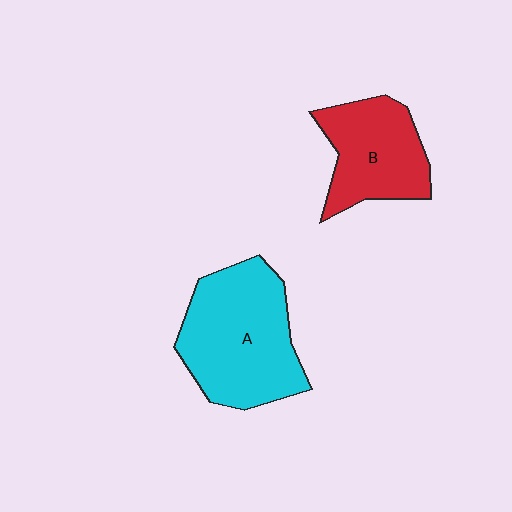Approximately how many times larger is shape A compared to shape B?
Approximately 1.5 times.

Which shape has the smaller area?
Shape B (red).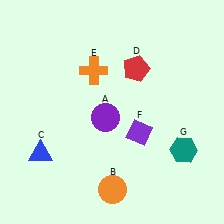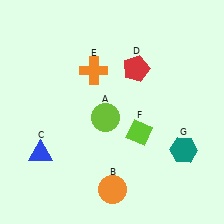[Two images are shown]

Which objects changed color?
A changed from purple to lime. F changed from purple to lime.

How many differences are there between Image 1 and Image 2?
There are 2 differences between the two images.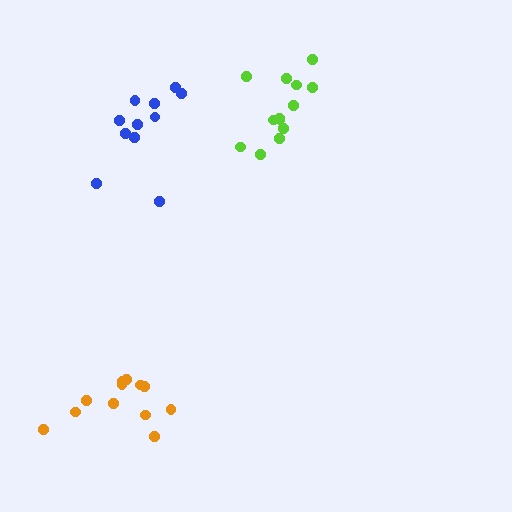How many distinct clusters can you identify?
There are 3 distinct clusters.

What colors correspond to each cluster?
The clusters are colored: lime, orange, blue.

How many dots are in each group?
Group 1: 13 dots, Group 2: 12 dots, Group 3: 11 dots (36 total).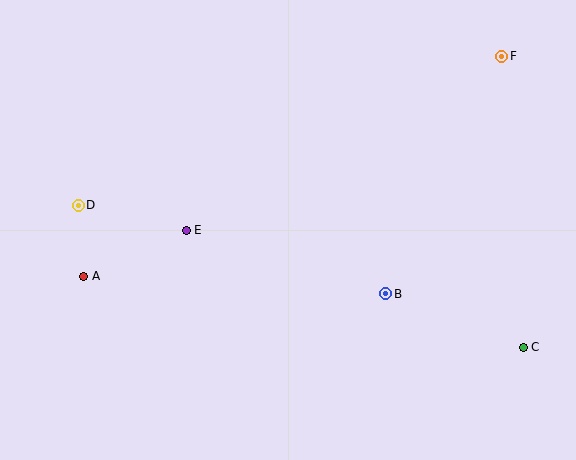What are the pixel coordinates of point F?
Point F is at (502, 56).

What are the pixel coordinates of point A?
Point A is at (84, 276).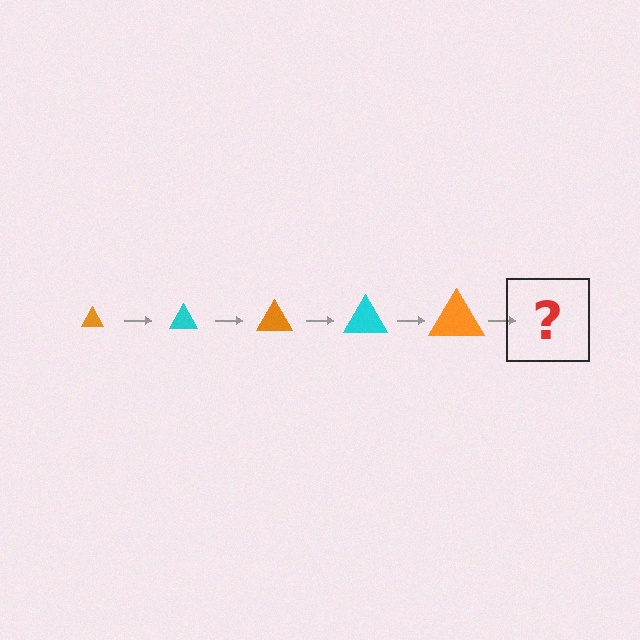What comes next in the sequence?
The next element should be a cyan triangle, larger than the previous one.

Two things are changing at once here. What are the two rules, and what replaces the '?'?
The two rules are that the triangle grows larger each step and the color cycles through orange and cyan. The '?' should be a cyan triangle, larger than the previous one.